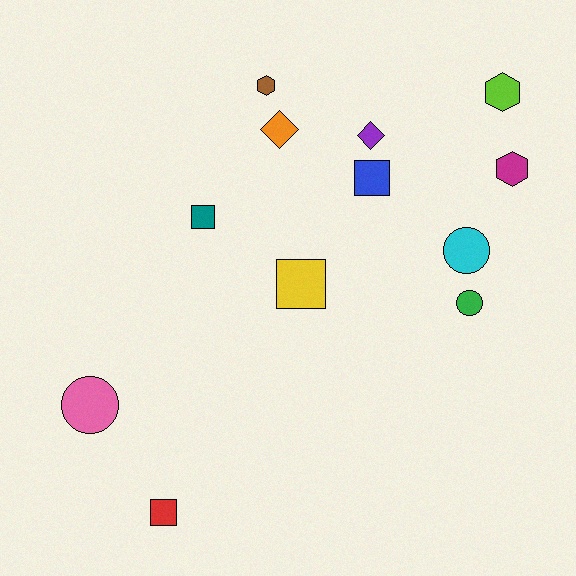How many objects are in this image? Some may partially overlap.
There are 12 objects.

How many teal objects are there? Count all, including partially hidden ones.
There is 1 teal object.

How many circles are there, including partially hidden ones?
There are 3 circles.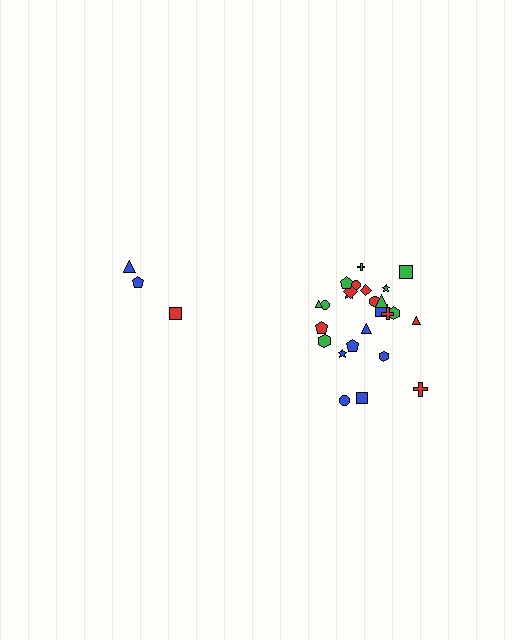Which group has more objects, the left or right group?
The right group.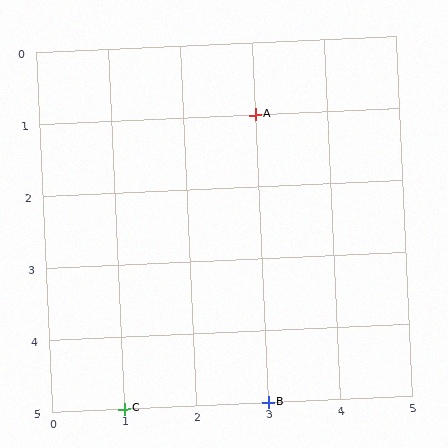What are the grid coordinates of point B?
Point B is at grid coordinates (3, 5).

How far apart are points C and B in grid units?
Points C and B are 2 columns apart.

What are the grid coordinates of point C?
Point C is at grid coordinates (1, 5).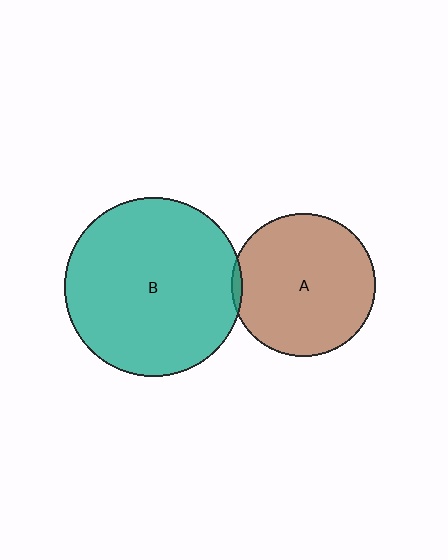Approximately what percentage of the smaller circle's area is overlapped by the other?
Approximately 5%.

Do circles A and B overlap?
Yes.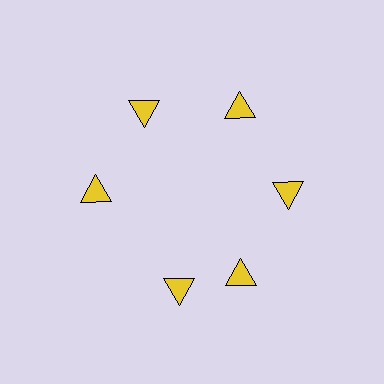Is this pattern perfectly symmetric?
No. The 6 yellow triangles are arranged in a ring, but one element near the 7 o'clock position is rotated out of alignment along the ring, breaking the 6-fold rotational symmetry.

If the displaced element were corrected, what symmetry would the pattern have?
It would have 6-fold rotational symmetry — the pattern would map onto itself every 60 degrees.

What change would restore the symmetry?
The symmetry would be restored by rotating it back into even spacing with its neighbors so that all 6 triangles sit at equal angles and equal distance from the center.